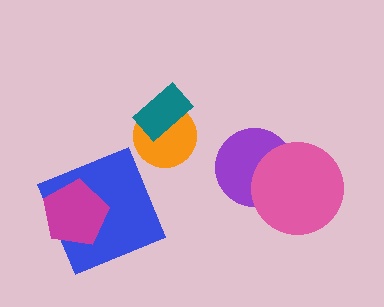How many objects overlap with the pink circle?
1 object overlaps with the pink circle.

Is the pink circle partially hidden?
No, no other shape covers it.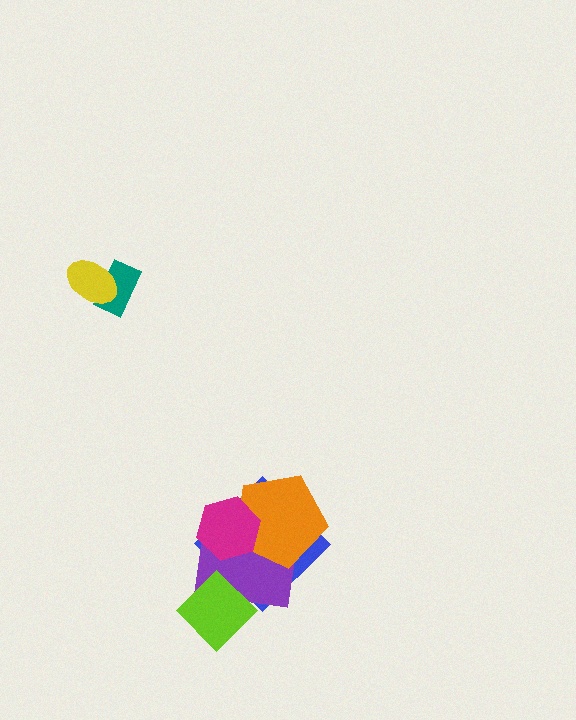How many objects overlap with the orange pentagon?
3 objects overlap with the orange pentagon.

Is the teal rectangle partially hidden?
Yes, it is partially covered by another shape.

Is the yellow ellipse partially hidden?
No, no other shape covers it.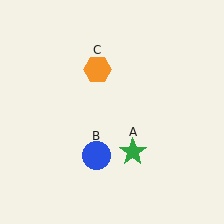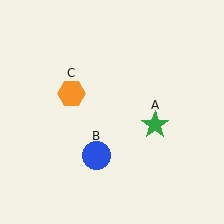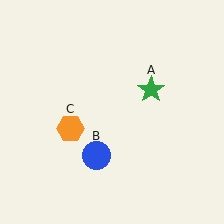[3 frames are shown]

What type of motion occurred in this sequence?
The green star (object A), orange hexagon (object C) rotated counterclockwise around the center of the scene.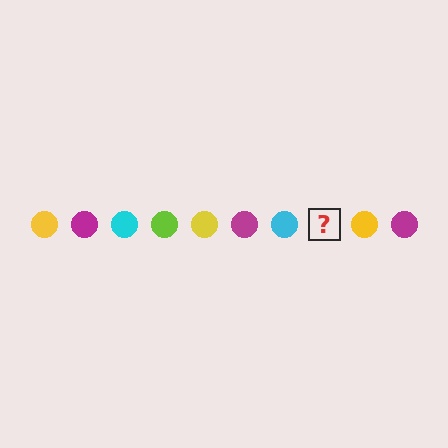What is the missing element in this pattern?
The missing element is a lime circle.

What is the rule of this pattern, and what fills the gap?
The rule is that the pattern cycles through yellow, magenta, cyan, lime circles. The gap should be filled with a lime circle.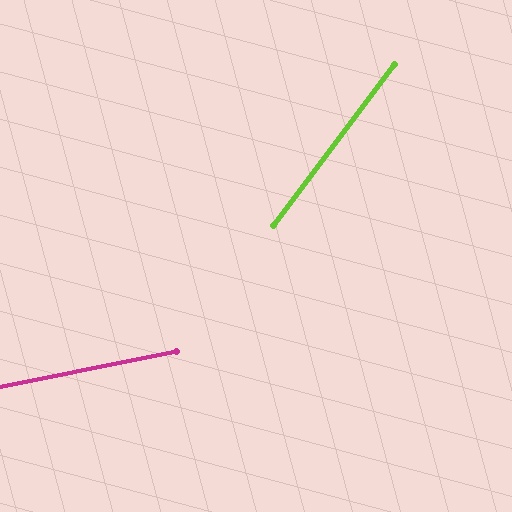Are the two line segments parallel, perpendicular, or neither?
Neither parallel nor perpendicular — they differ by about 42°.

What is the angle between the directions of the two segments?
Approximately 42 degrees.